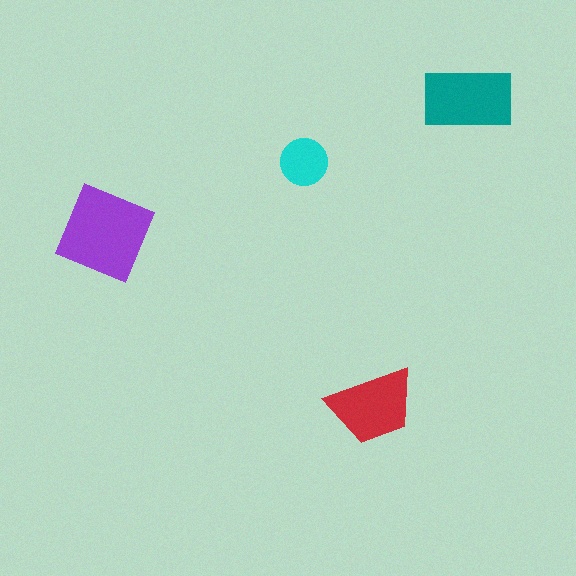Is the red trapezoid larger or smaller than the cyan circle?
Larger.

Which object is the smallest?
The cyan circle.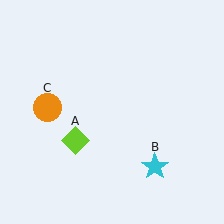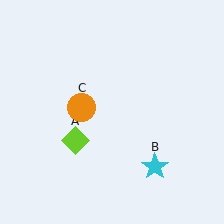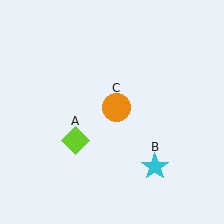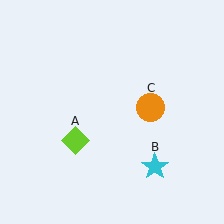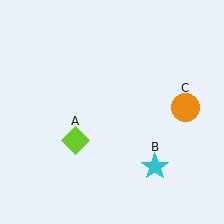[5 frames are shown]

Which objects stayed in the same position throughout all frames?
Lime diamond (object A) and cyan star (object B) remained stationary.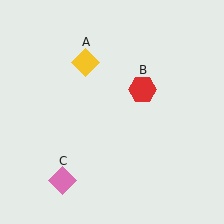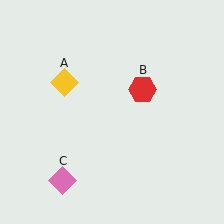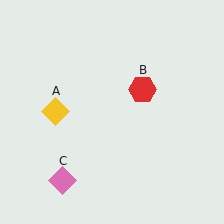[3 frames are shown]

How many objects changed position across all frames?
1 object changed position: yellow diamond (object A).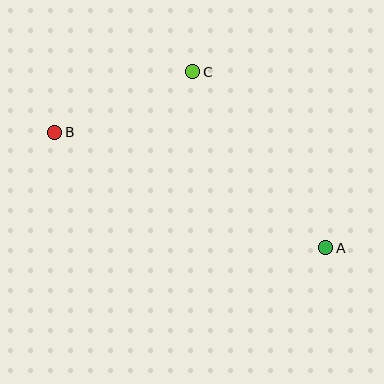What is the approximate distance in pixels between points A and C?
The distance between A and C is approximately 221 pixels.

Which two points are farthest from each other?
Points A and B are farthest from each other.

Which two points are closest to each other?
Points B and C are closest to each other.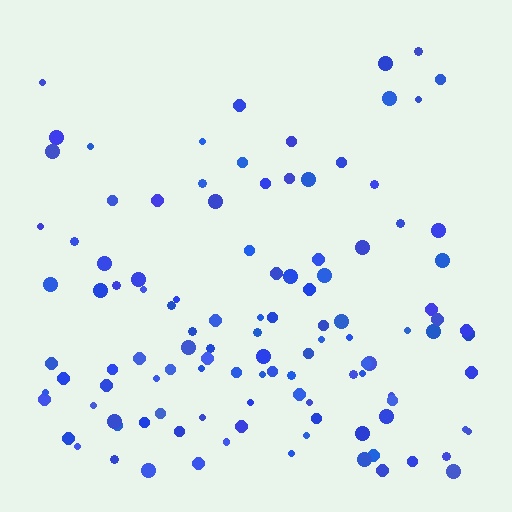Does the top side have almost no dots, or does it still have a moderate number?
Still a moderate number, just noticeably fewer than the bottom.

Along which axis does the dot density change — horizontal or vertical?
Vertical.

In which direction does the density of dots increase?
From top to bottom, with the bottom side densest.